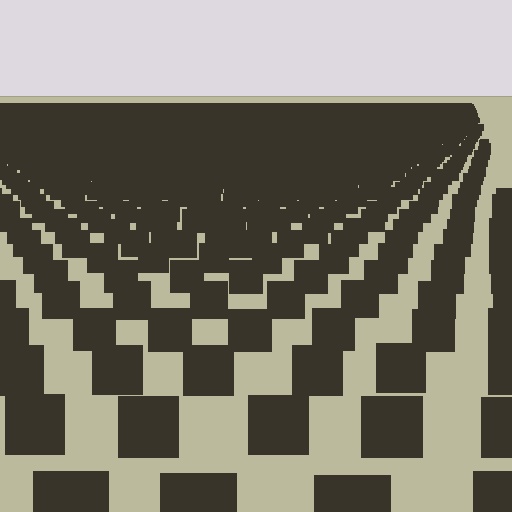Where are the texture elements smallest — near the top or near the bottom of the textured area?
Near the top.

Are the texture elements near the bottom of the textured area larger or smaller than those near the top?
Larger. Near the bottom, elements are closer to the viewer and appear at a bigger on-screen size.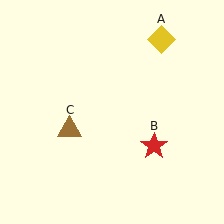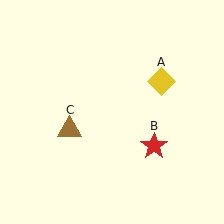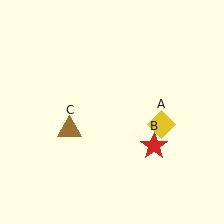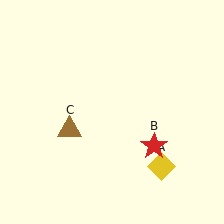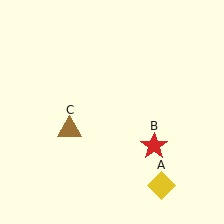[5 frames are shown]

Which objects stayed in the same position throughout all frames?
Red star (object B) and brown triangle (object C) remained stationary.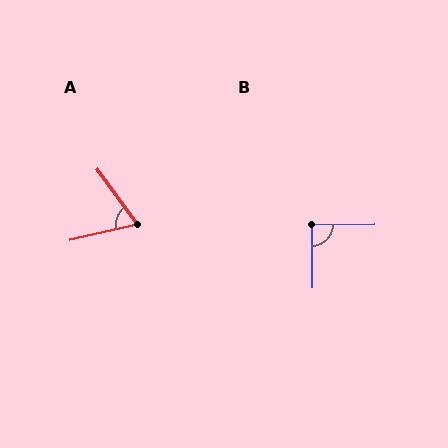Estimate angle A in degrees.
Approximately 67 degrees.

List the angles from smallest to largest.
A (67°), B (90°).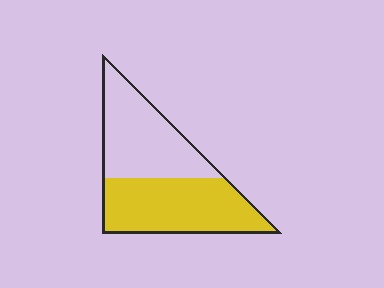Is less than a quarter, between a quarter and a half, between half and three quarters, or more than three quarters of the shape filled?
Between half and three quarters.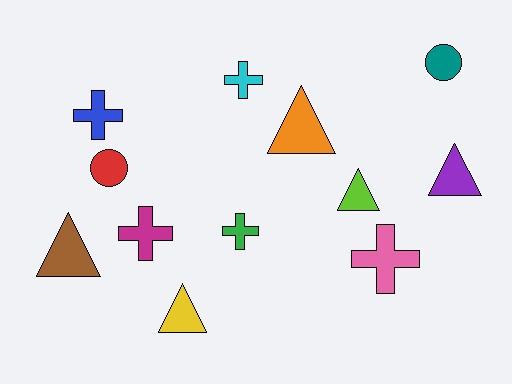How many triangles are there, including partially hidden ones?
There are 5 triangles.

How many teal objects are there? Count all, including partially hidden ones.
There is 1 teal object.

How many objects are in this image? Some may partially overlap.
There are 12 objects.